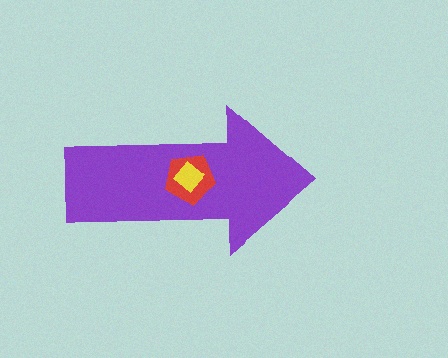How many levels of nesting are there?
3.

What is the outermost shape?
The purple arrow.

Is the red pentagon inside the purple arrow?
Yes.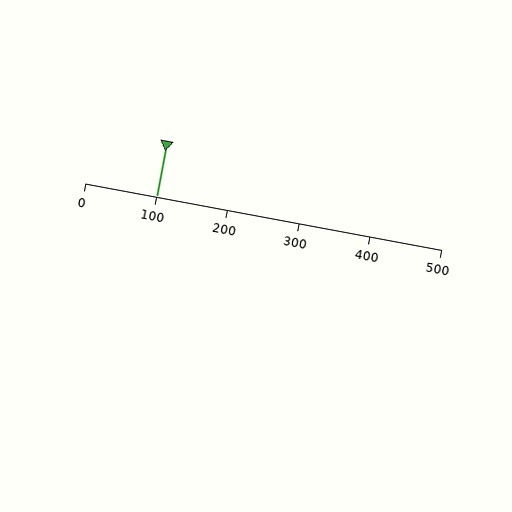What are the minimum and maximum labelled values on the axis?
The axis runs from 0 to 500.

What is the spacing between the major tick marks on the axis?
The major ticks are spaced 100 apart.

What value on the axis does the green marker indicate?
The marker indicates approximately 100.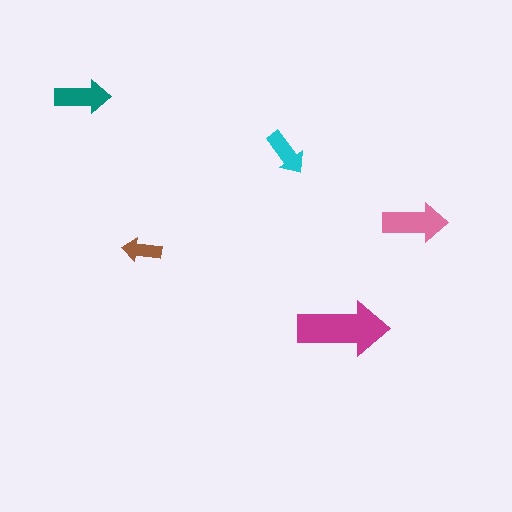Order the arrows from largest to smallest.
the magenta one, the pink one, the teal one, the cyan one, the brown one.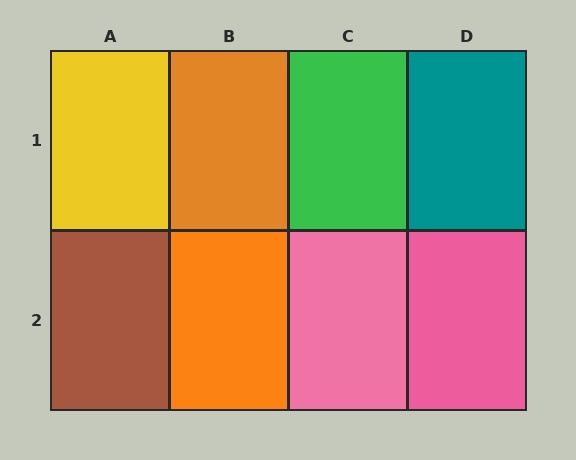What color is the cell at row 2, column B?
Orange.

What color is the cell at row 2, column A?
Brown.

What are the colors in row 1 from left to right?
Yellow, orange, green, teal.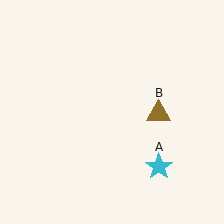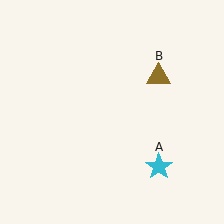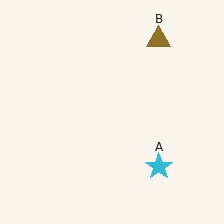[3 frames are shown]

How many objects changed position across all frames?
1 object changed position: brown triangle (object B).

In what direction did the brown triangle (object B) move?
The brown triangle (object B) moved up.